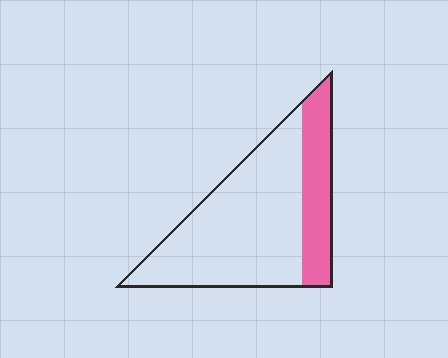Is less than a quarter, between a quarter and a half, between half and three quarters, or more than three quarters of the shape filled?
Between a quarter and a half.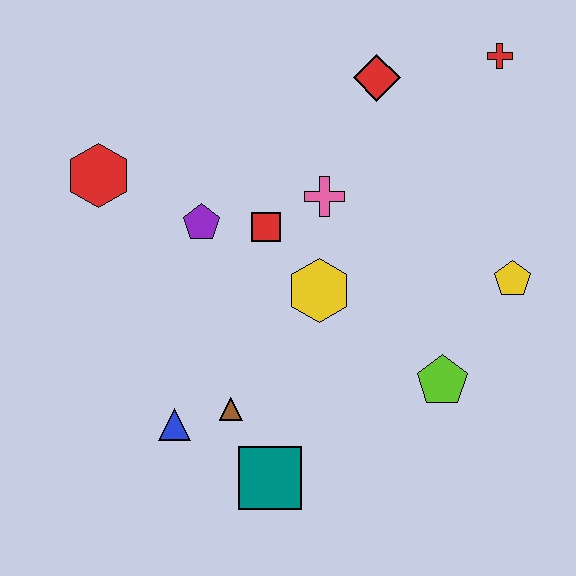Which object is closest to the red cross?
The red diamond is closest to the red cross.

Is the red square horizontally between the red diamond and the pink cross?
No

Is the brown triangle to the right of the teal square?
No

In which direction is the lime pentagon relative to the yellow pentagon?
The lime pentagon is below the yellow pentagon.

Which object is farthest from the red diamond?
The teal square is farthest from the red diamond.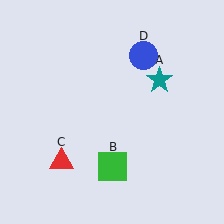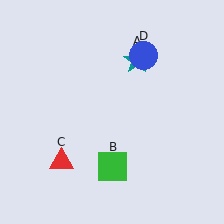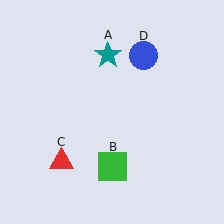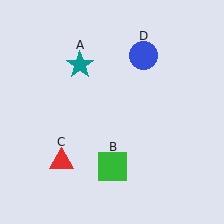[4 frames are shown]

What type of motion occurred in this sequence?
The teal star (object A) rotated counterclockwise around the center of the scene.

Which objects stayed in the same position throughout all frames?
Green square (object B) and red triangle (object C) and blue circle (object D) remained stationary.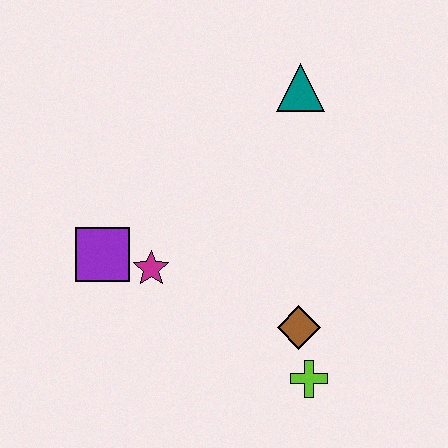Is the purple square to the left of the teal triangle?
Yes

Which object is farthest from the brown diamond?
The teal triangle is farthest from the brown diamond.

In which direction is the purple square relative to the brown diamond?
The purple square is to the left of the brown diamond.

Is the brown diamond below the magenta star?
Yes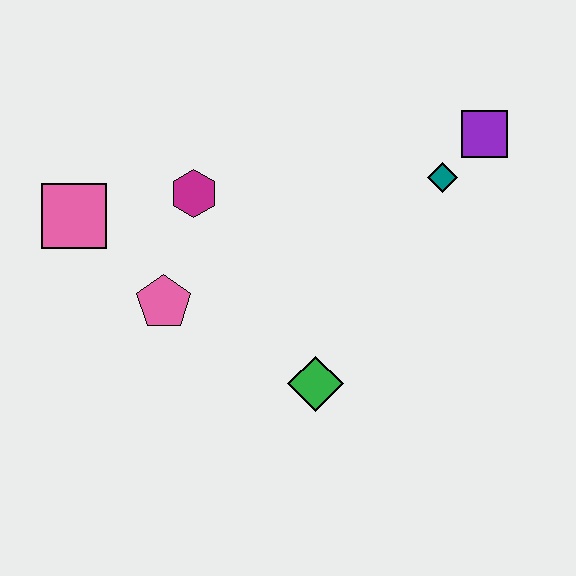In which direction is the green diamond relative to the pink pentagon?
The green diamond is to the right of the pink pentagon.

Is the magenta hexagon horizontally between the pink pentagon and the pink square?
No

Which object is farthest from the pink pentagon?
The purple square is farthest from the pink pentagon.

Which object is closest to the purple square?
The teal diamond is closest to the purple square.